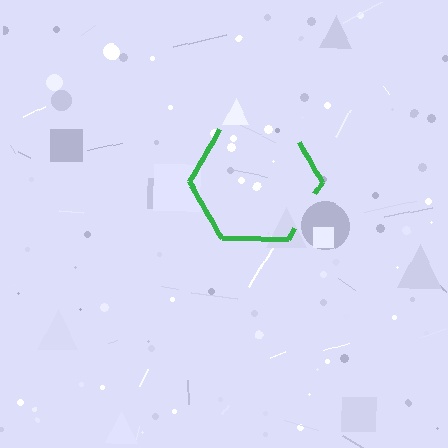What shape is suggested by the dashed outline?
The dashed outline suggests a hexagon.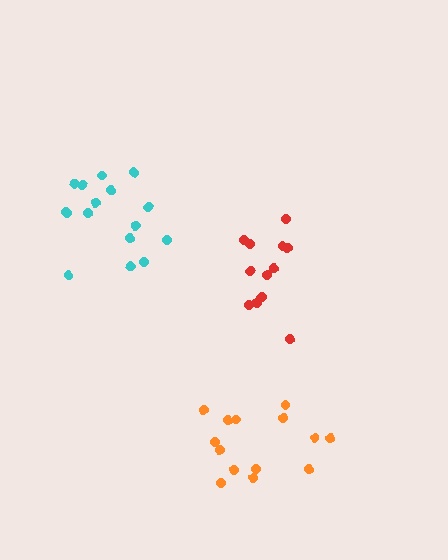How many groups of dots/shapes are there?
There are 3 groups.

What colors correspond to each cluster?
The clusters are colored: cyan, orange, red.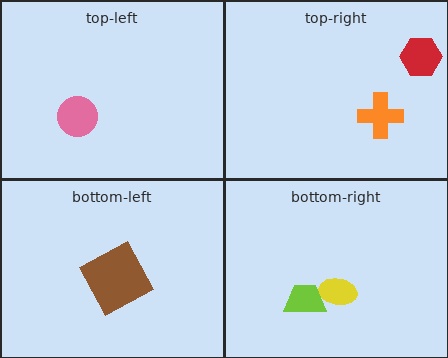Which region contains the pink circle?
The top-left region.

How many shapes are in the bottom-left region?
1.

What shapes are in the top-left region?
The pink circle.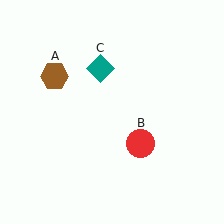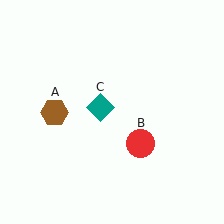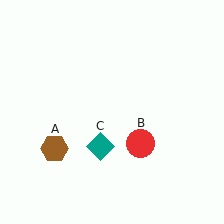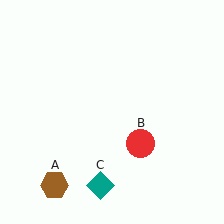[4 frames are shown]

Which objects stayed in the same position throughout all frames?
Red circle (object B) remained stationary.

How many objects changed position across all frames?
2 objects changed position: brown hexagon (object A), teal diamond (object C).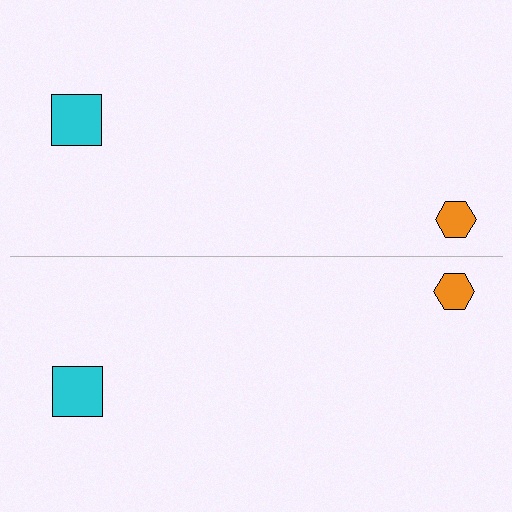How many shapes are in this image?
There are 4 shapes in this image.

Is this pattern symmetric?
Yes, this pattern has bilateral (reflection) symmetry.